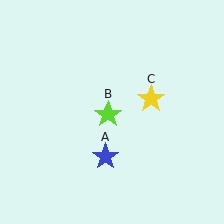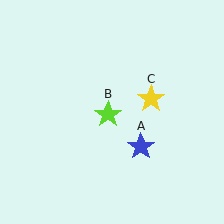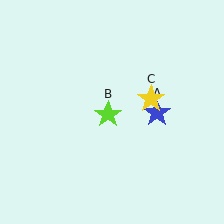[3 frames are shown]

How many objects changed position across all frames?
1 object changed position: blue star (object A).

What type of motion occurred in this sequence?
The blue star (object A) rotated counterclockwise around the center of the scene.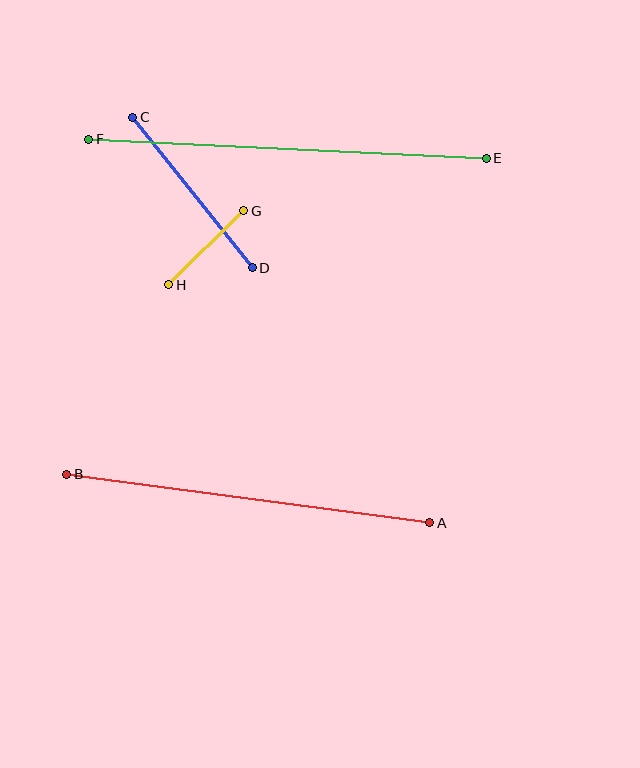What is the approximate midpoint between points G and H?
The midpoint is at approximately (206, 248) pixels.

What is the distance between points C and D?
The distance is approximately 192 pixels.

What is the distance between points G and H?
The distance is approximately 106 pixels.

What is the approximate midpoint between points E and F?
The midpoint is at approximately (288, 149) pixels.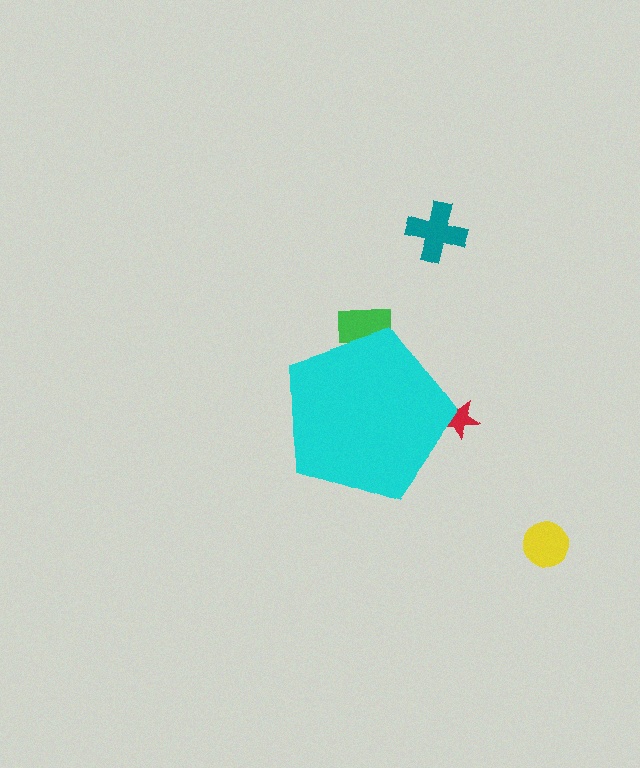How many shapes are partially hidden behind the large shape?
2 shapes are partially hidden.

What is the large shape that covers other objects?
A cyan pentagon.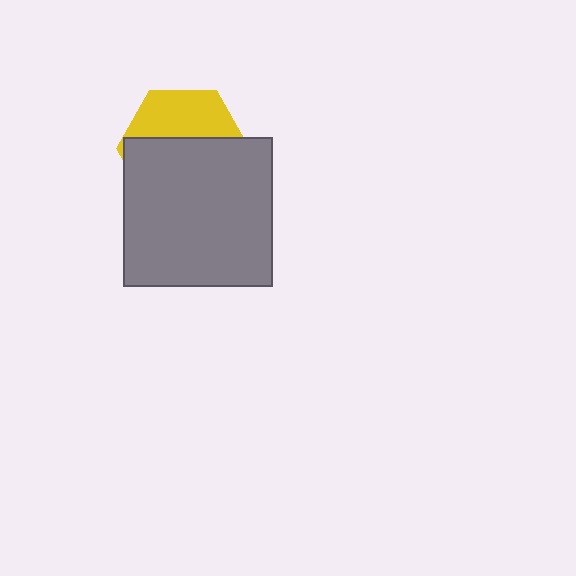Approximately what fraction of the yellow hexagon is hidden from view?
Roughly 61% of the yellow hexagon is hidden behind the gray square.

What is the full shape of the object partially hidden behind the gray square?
The partially hidden object is a yellow hexagon.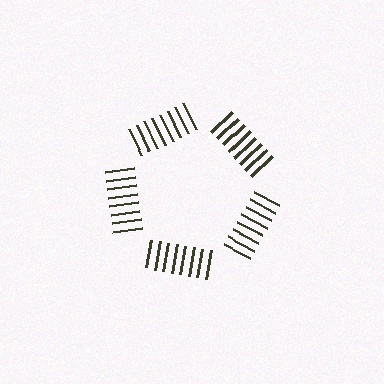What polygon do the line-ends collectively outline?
An illusory pentagon — the line segments terminate on its edges but no continuous stroke is drawn.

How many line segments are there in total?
40 — 8 along each of the 5 edges.